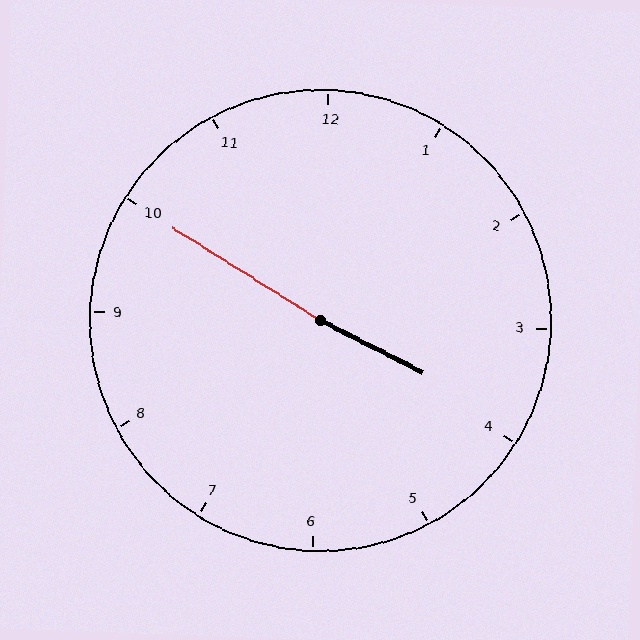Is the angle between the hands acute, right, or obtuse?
It is obtuse.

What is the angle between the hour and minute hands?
Approximately 175 degrees.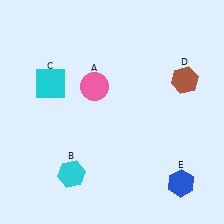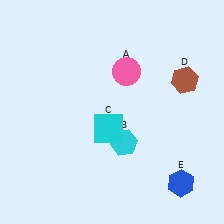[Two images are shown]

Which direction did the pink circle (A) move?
The pink circle (A) moved right.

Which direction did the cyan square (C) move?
The cyan square (C) moved right.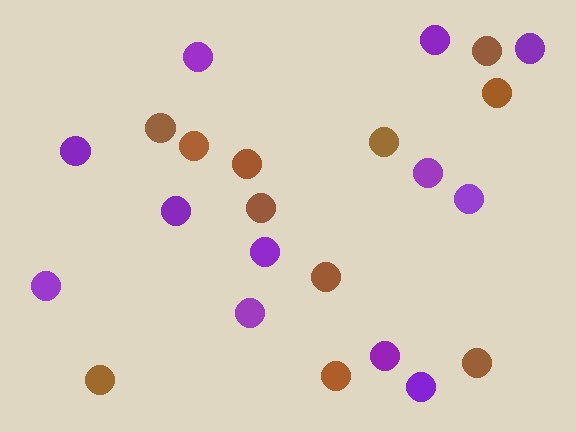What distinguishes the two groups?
There are 2 groups: one group of purple circles (12) and one group of brown circles (11).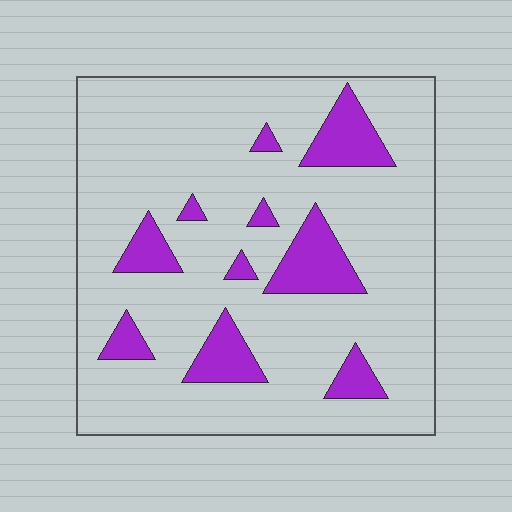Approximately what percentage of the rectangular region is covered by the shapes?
Approximately 15%.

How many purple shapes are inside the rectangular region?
10.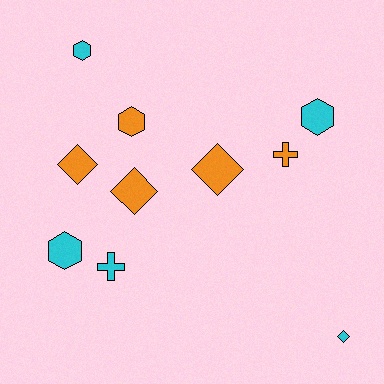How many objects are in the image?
There are 10 objects.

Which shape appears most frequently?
Diamond, with 4 objects.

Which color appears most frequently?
Cyan, with 5 objects.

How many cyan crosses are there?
There is 1 cyan cross.